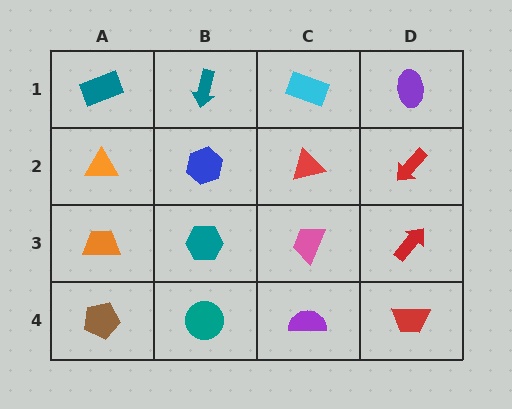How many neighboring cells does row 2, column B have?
4.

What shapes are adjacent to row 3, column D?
A red arrow (row 2, column D), a red trapezoid (row 4, column D), a pink trapezoid (row 3, column C).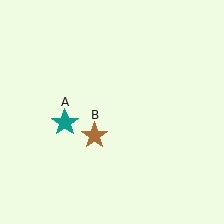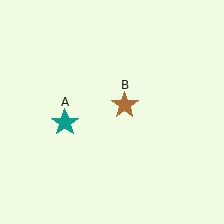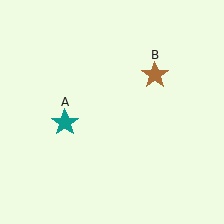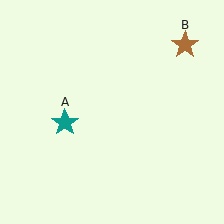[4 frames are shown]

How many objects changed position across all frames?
1 object changed position: brown star (object B).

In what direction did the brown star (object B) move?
The brown star (object B) moved up and to the right.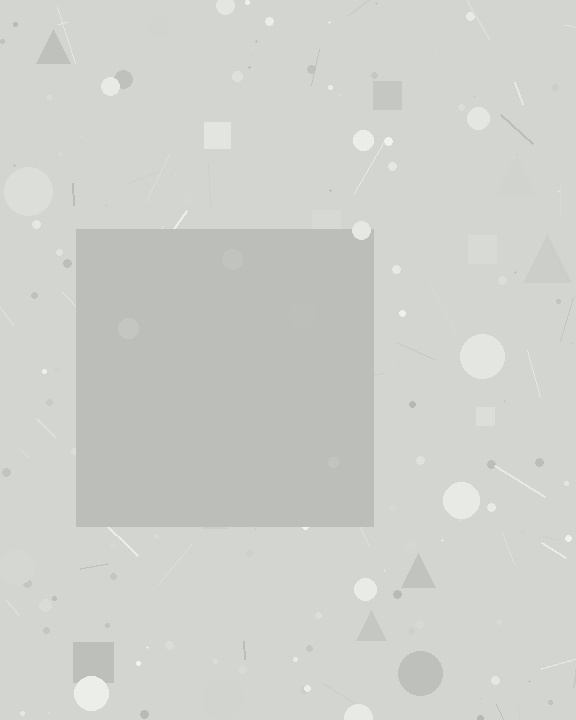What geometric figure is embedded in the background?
A square is embedded in the background.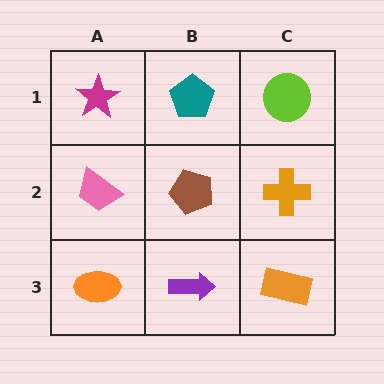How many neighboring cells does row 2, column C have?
3.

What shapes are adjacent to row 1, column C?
An orange cross (row 2, column C), a teal pentagon (row 1, column B).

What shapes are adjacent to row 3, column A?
A pink trapezoid (row 2, column A), a purple arrow (row 3, column B).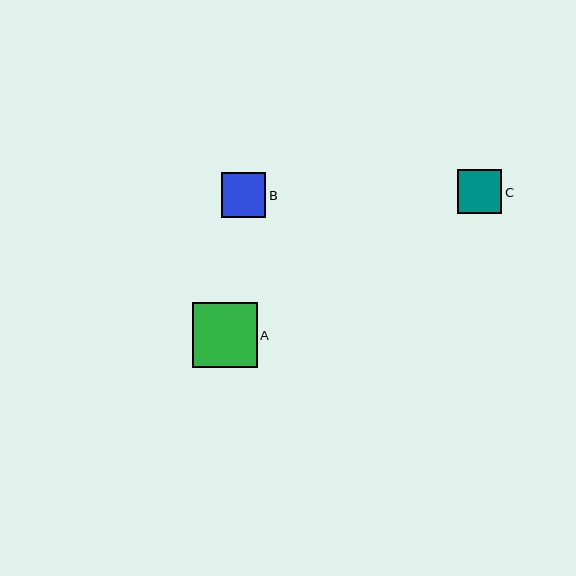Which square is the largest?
Square A is the largest with a size of approximately 65 pixels.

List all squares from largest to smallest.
From largest to smallest: A, B, C.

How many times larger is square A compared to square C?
Square A is approximately 1.5 times the size of square C.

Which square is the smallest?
Square C is the smallest with a size of approximately 44 pixels.